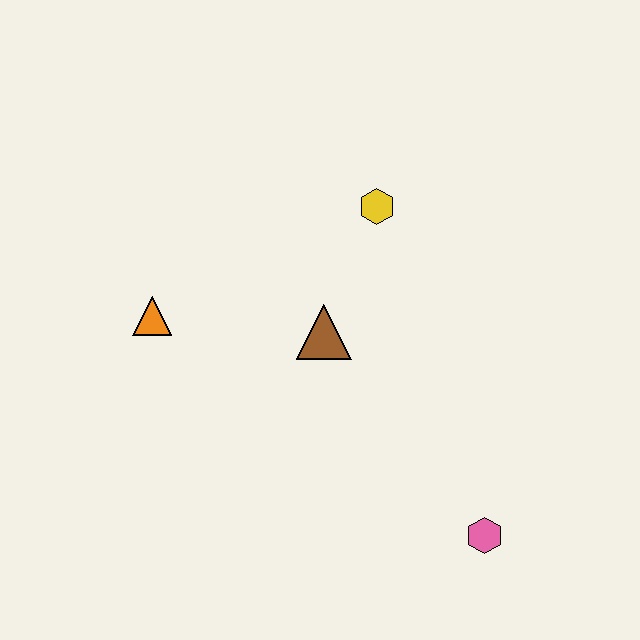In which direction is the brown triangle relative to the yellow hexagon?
The brown triangle is below the yellow hexagon.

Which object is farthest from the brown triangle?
The pink hexagon is farthest from the brown triangle.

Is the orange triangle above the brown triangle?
Yes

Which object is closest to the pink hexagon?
The brown triangle is closest to the pink hexagon.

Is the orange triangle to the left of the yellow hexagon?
Yes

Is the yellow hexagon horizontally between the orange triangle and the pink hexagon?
Yes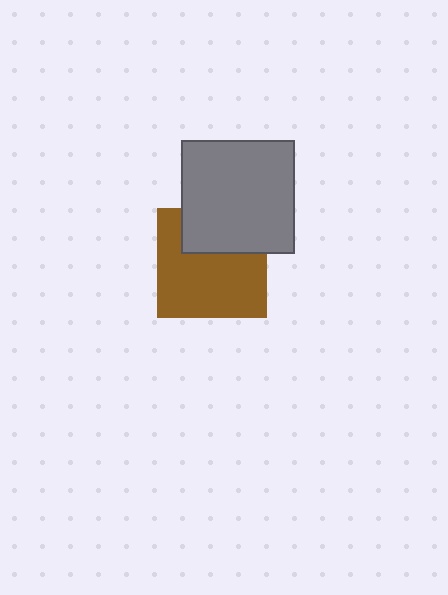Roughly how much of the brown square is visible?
Most of it is visible (roughly 67%).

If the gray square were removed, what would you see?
You would see the complete brown square.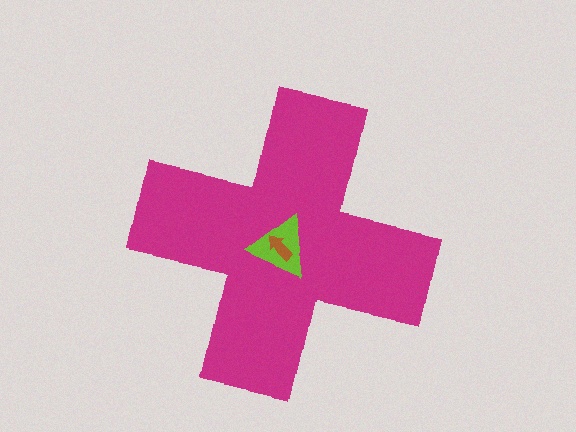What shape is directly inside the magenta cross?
The lime triangle.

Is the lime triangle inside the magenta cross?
Yes.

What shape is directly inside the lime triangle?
The brown arrow.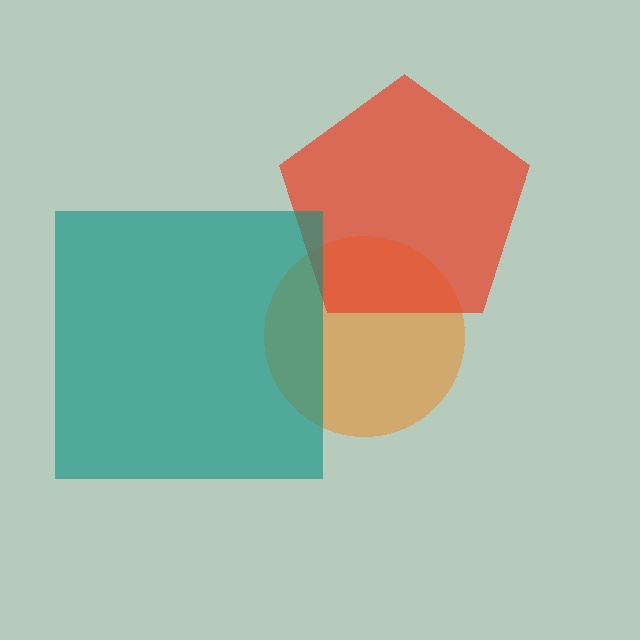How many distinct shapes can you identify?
There are 3 distinct shapes: an orange circle, a red pentagon, a teal square.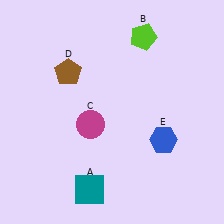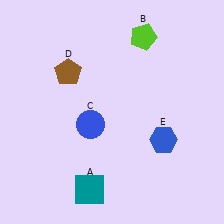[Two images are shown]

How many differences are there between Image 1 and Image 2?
There is 1 difference between the two images.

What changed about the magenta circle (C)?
In Image 1, C is magenta. In Image 2, it changed to blue.